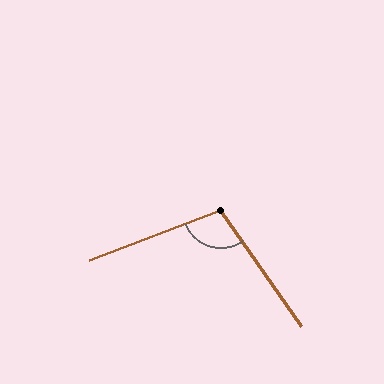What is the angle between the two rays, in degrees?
Approximately 104 degrees.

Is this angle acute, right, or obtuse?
It is obtuse.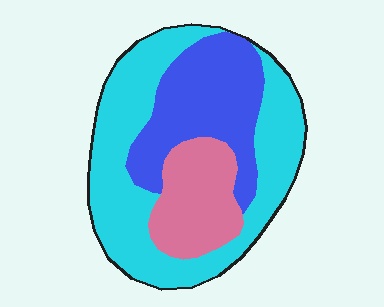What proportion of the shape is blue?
Blue takes up about one third (1/3) of the shape.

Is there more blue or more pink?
Blue.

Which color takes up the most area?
Cyan, at roughly 50%.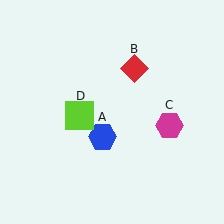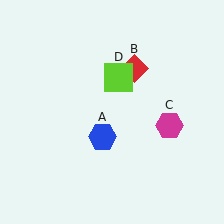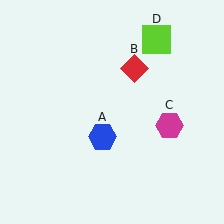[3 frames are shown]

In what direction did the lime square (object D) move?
The lime square (object D) moved up and to the right.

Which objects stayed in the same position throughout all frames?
Blue hexagon (object A) and red diamond (object B) and magenta hexagon (object C) remained stationary.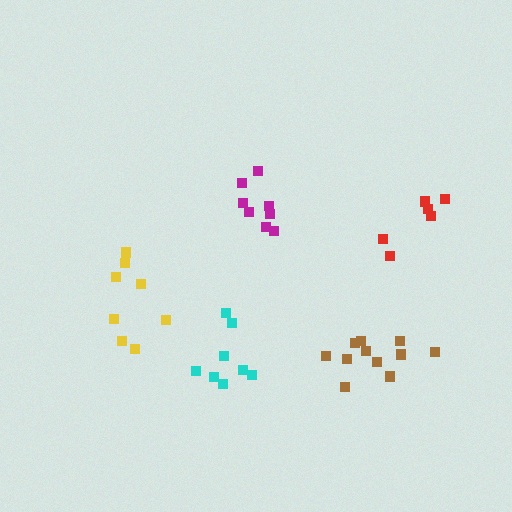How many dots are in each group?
Group 1: 8 dots, Group 2: 8 dots, Group 3: 8 dots, Group 4: 11 dots, Group 5: 6 dots (41 total).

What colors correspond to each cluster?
The clusters are colored: cyan, magenta, yellow, brown, red.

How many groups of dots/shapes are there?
There are 5 groups.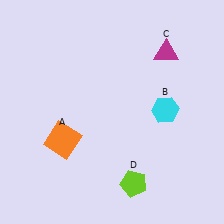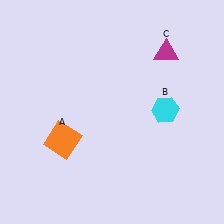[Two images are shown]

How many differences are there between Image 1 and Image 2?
There is 1 difference between the two images.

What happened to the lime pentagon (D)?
The lime pentagon (D) was removed in Image 2. It was in the bottom-right area of Image 1.